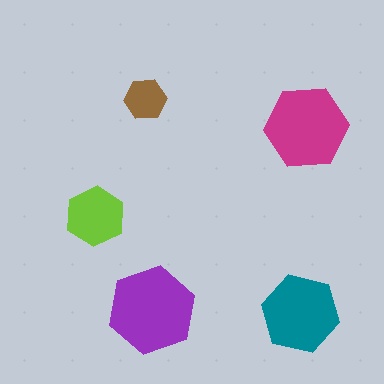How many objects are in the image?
There are 5 objects in the image.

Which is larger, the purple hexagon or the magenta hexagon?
The purple one.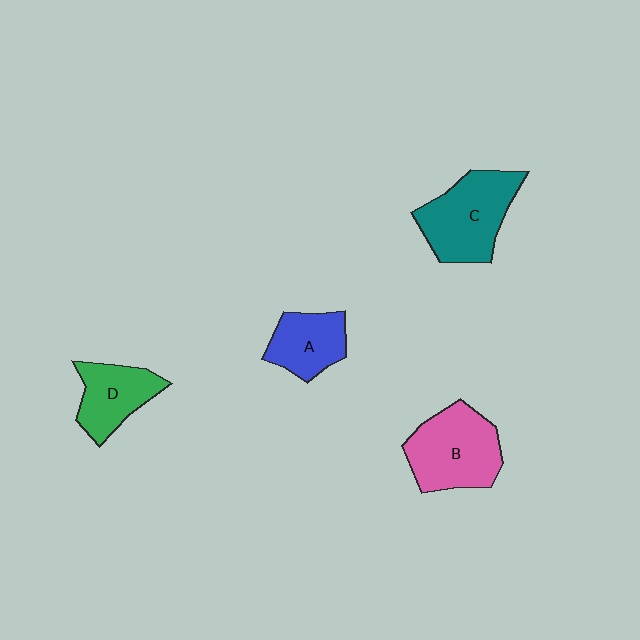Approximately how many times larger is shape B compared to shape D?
Approximately 1.4 times.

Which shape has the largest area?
Shape C (teal).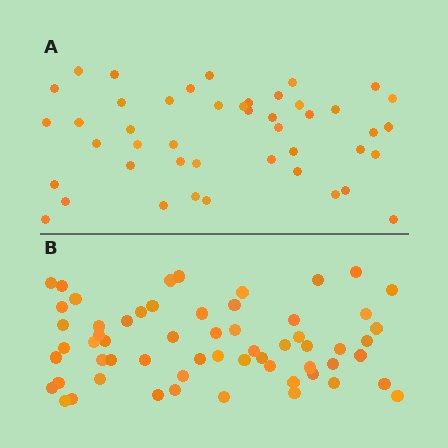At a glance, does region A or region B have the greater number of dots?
Region B (the bottom region) has more dots.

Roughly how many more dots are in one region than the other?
Region B has approximately 15 more dots than region A.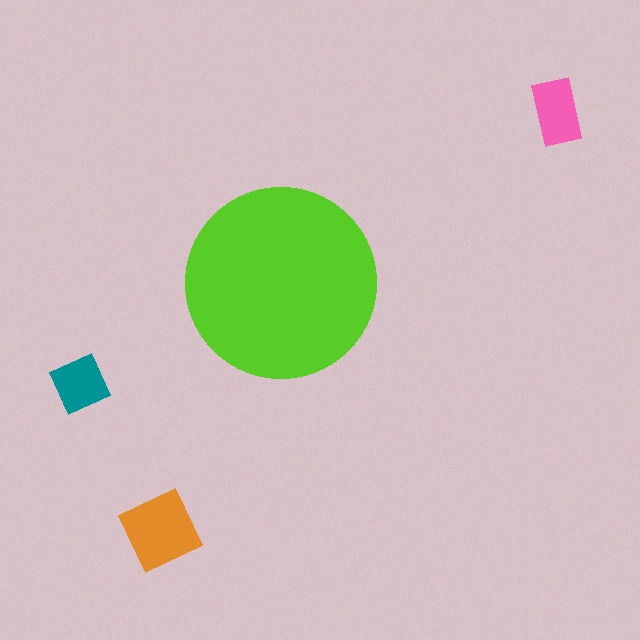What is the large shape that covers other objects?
A lime circle.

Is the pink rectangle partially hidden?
No, the pink rectangle is fully visible.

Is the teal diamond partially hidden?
No, the teal diamond is fully visible.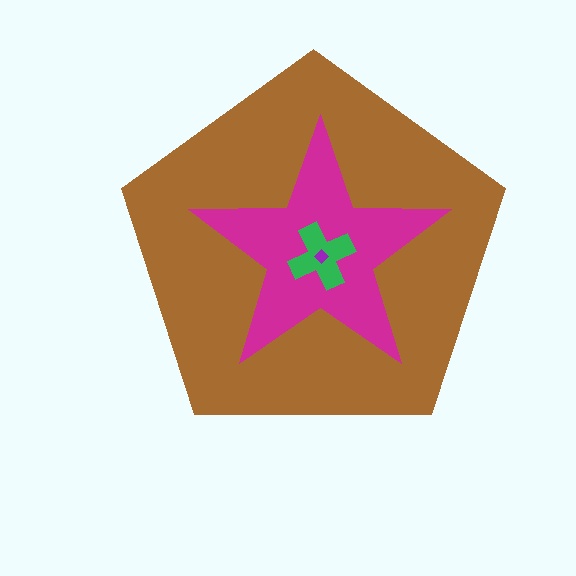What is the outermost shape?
The brown pentagon.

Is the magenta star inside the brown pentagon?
Yes.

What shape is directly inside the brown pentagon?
The magenta star.